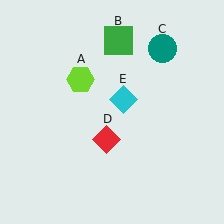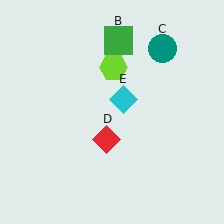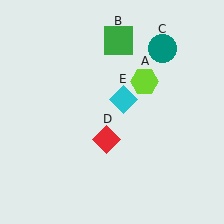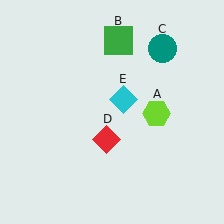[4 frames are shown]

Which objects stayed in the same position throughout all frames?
Green square (object B) and teal circle (object C) and red diamond (object D) and cyan diamond (object E) remained stationary.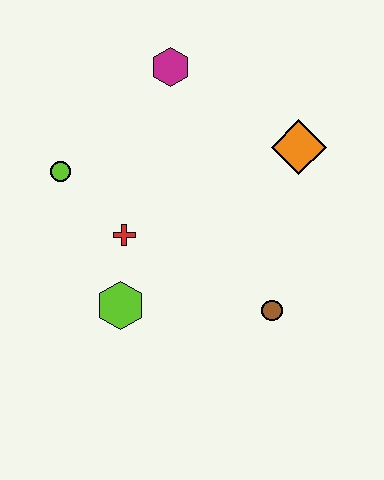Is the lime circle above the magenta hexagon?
No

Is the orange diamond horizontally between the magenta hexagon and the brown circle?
No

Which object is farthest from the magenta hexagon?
The brown circle is farthest from the magenta hexagon.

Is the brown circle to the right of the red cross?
Yes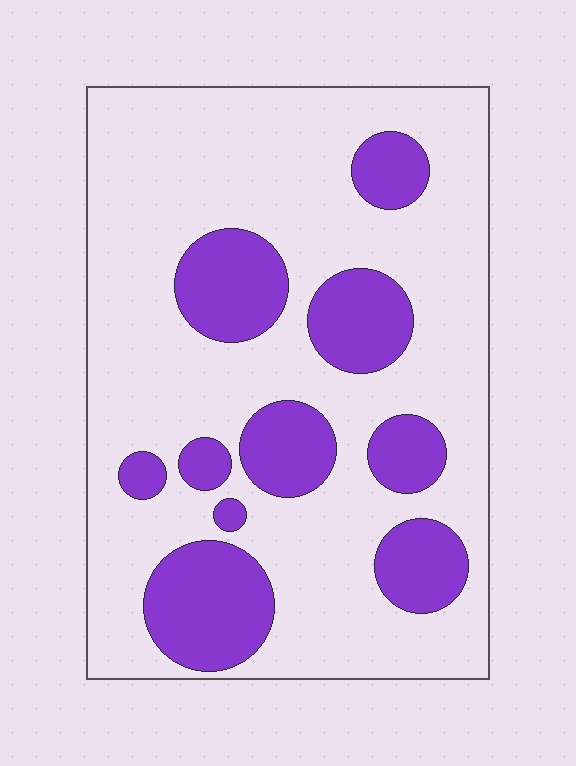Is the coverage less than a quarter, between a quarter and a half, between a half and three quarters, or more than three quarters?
Between a quarter and a half.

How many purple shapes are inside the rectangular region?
10.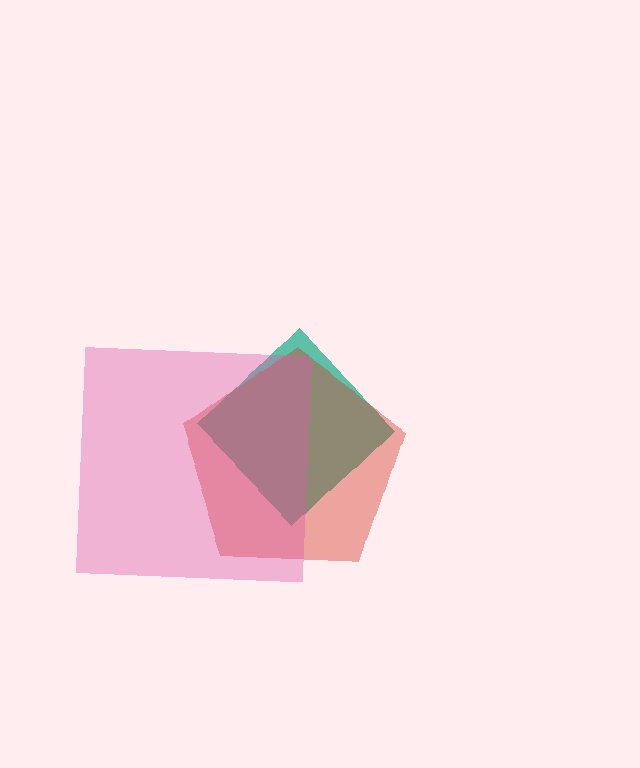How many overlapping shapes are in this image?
There are 3 overlapping shapes in the image.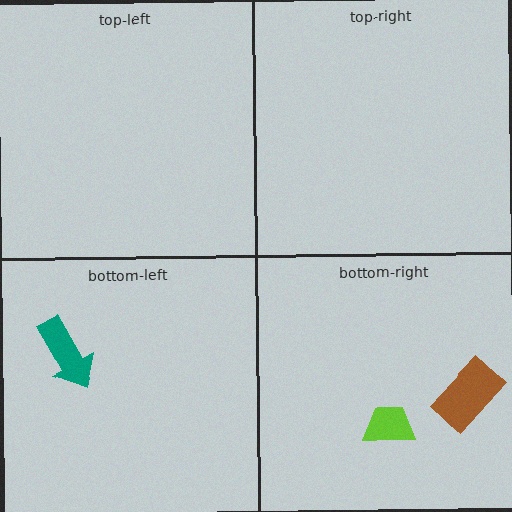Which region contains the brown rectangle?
The bottom-right region.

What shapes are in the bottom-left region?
The teal arrow.